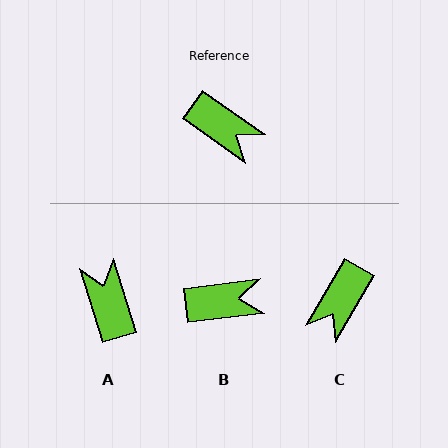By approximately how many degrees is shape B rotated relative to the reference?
Approximately 42 degrees counter-clockwise.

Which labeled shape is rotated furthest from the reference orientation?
A, about 142 degrees away.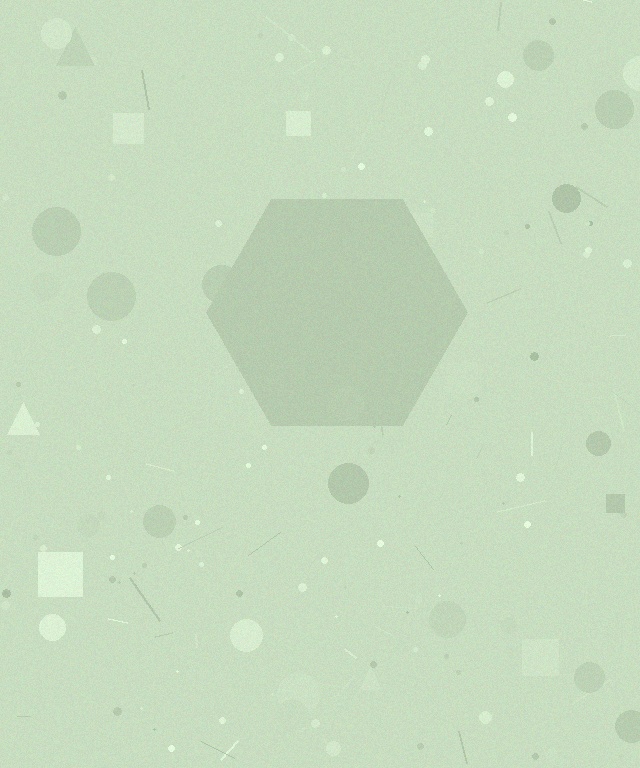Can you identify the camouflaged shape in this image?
The camouflaged shape is a hexagon.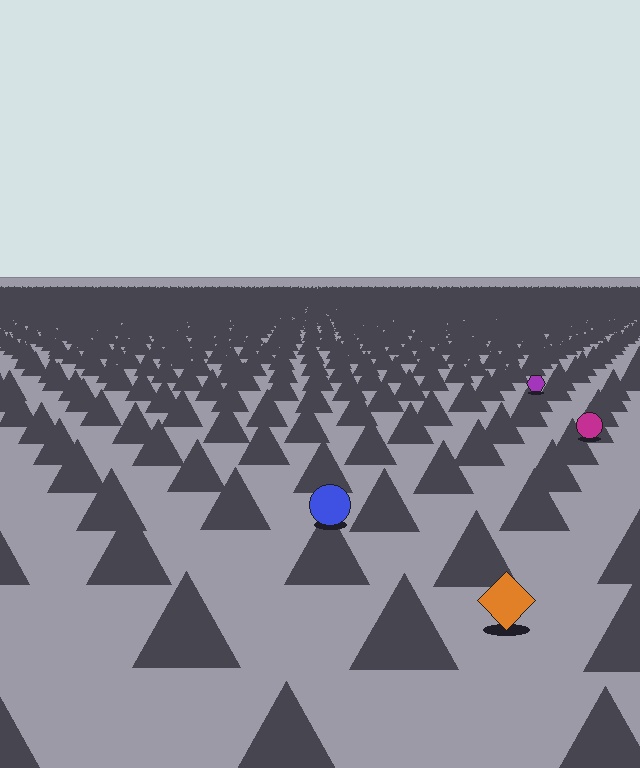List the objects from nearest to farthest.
From nearest to farthest: the orange diamond, the blue circle, the magenta circle, the purple hexagon.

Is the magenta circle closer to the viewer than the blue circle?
No. The blue circle is closer — you can tell from the texture gradient: the ground texture is coarser near it.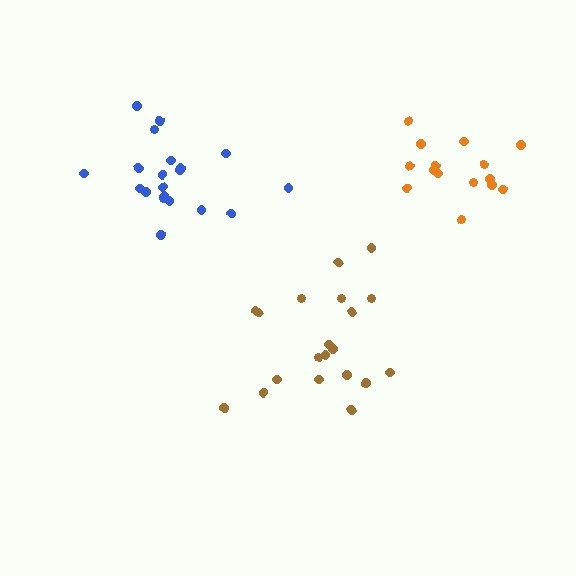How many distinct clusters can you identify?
There are 3 distinct clusters.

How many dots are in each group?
Group 1: 15 dots, Group 2: 20 dots, Group 3: 20 dots (55 total).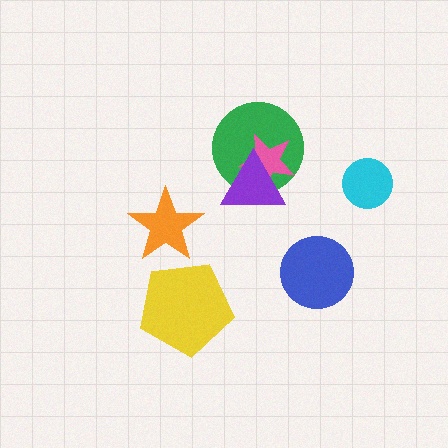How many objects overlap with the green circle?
2 objects overlap with the green circle.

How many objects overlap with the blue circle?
0 objects overlap with the blue circle.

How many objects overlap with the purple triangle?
2 objects overlap with the purple triangle.